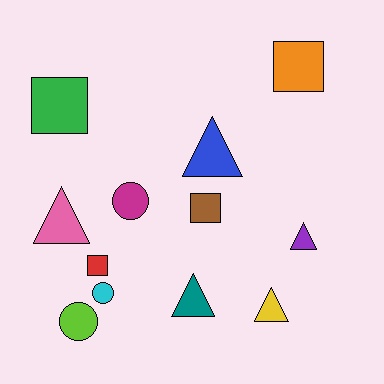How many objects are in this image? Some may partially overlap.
There are 12 objects.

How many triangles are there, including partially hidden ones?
There are 5 triangles.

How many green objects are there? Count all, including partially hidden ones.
There is 1 green object.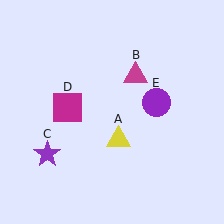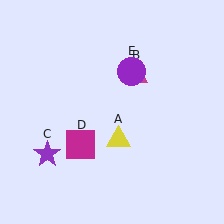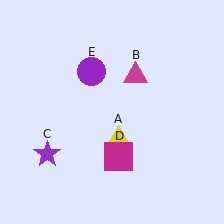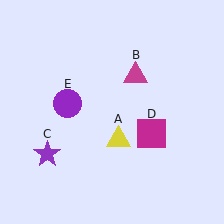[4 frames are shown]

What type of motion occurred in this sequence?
The magenta square (object D), purple circle (object E) rotated counterclockwise around the center of the scene.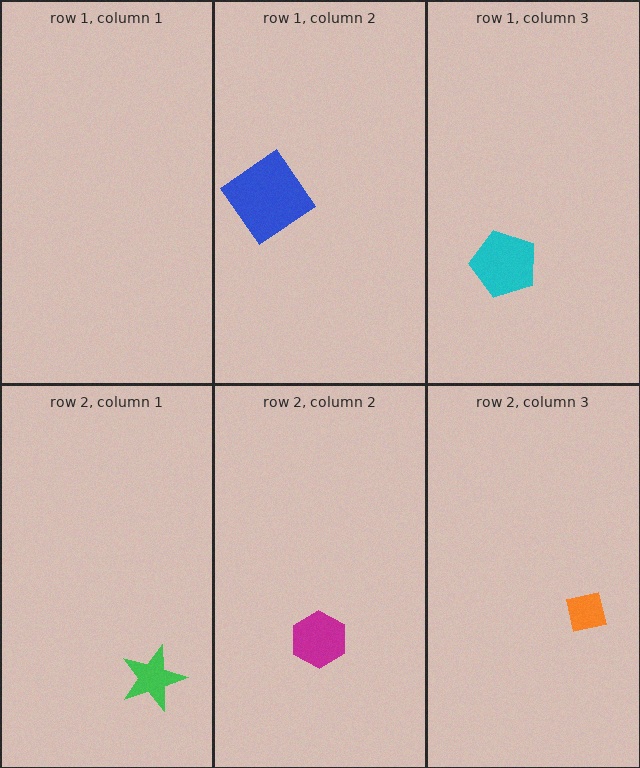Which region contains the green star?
The row 2, column 1 region.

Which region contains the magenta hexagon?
The row 2, column 2 region.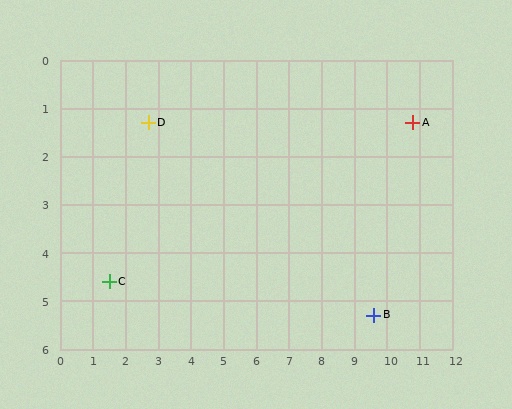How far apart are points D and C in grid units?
Points D and C are about 3.5 grid units apart.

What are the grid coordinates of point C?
Point C is at approximately (1.5, 4.6).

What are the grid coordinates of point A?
Point A is at approximately (10.8, 1.3).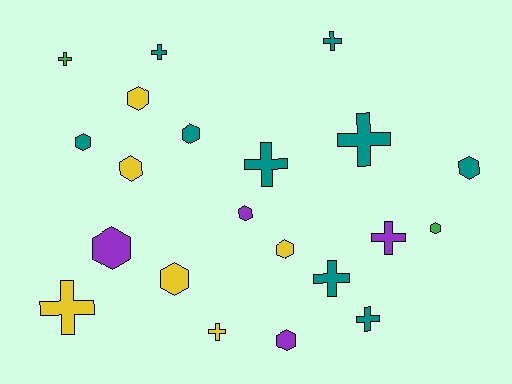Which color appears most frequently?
Teal, with 9 objects.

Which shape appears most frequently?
Hexagon, with 11 objects.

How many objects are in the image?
There are 21 objects.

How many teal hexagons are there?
There are 3 teal hexagons.